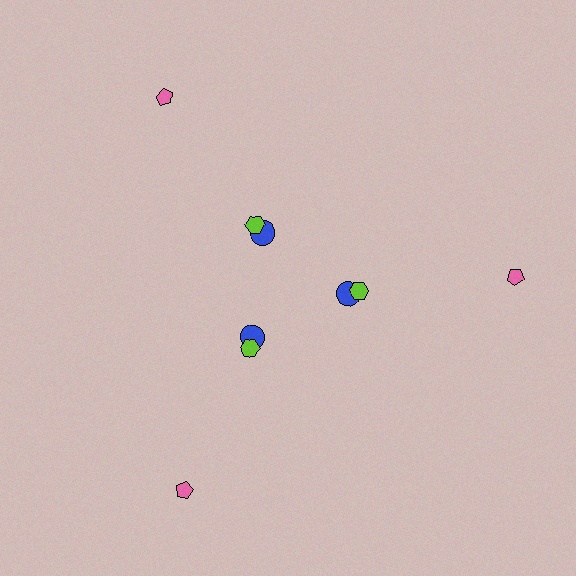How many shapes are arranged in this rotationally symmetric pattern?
There are 9 shapes, arranged in 3 groups of 3.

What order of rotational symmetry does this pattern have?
This pattern has 3-fold rotational symmetry.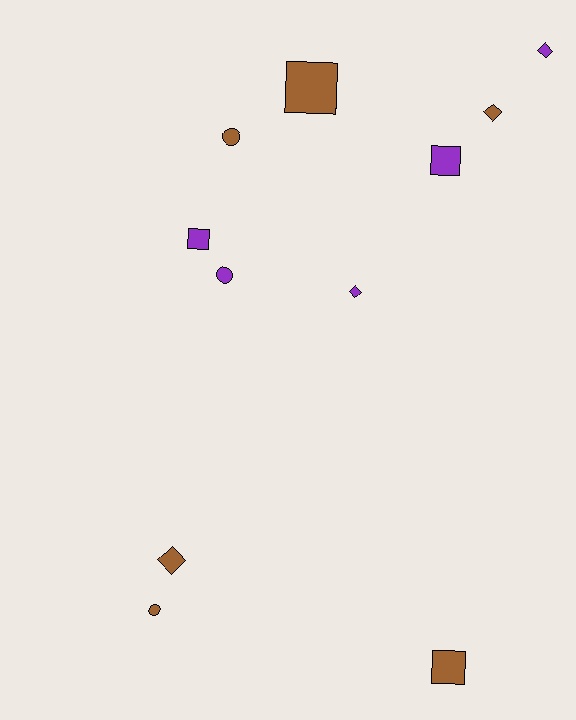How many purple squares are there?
There are 2 purple squares.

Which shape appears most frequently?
Diamond, with 4 objects.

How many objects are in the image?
There are 11 objects.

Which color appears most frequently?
Brown, with 6 objects.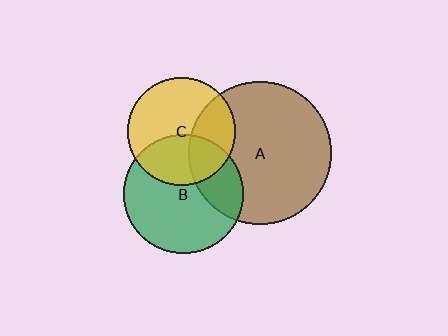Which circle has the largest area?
Circle A (brown).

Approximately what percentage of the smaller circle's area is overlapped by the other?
Approximately 40%.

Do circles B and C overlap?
Yes.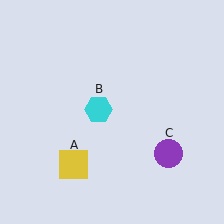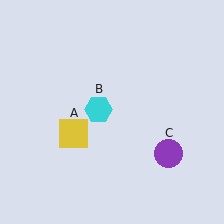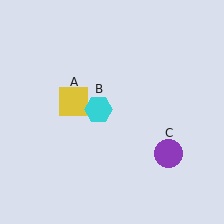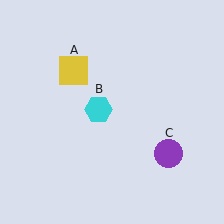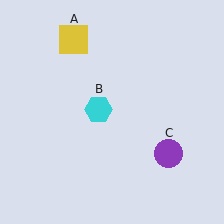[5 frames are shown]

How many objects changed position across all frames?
1 object changed position: yellow square (object A).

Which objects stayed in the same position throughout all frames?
Cyan hexagon (object B) and purple circle (object C) remained stationary.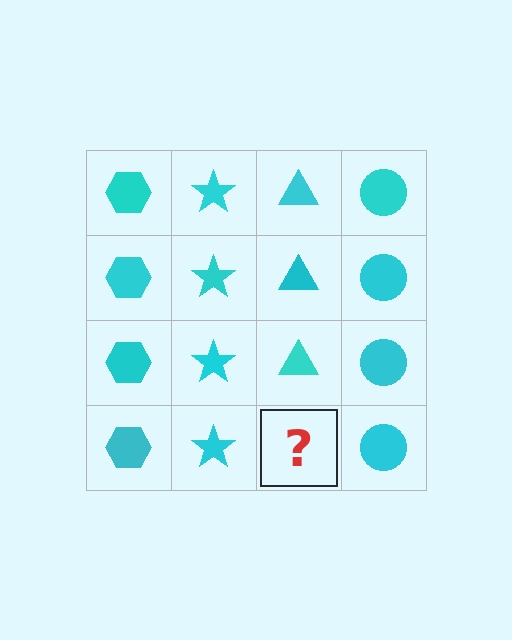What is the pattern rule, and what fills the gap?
The rule is that each column has a consistent shape. The gap should be filled with a cyan triangle.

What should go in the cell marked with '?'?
The missing cell should contain a cyan triangle.